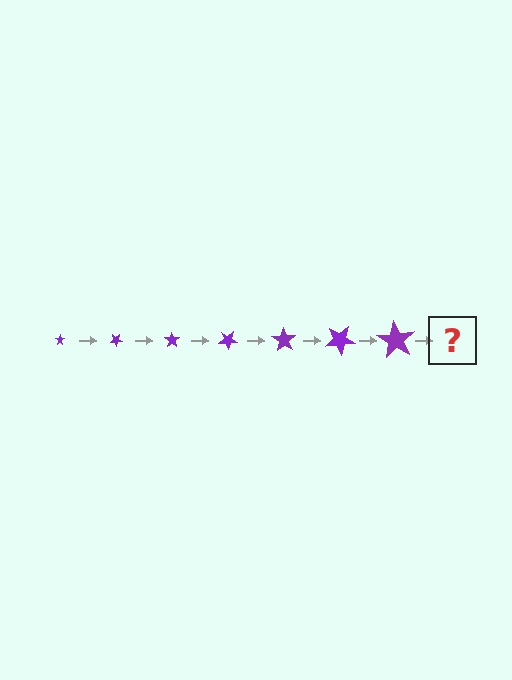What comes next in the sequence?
The next element should be a star, larger than the previous one and rotated 245 degrees from the start.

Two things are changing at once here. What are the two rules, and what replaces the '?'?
The two rules are that the star grows larger each step and it rotates 35 degrees each step. The '?' should be a star, larger than the previous one and rotated 245 degrees from the start.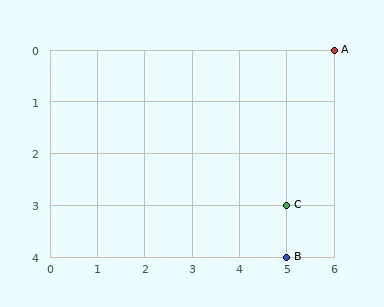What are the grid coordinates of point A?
Point A is at grid coordinates (6, 0).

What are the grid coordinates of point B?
Point B is at grid coordinates (5, 4).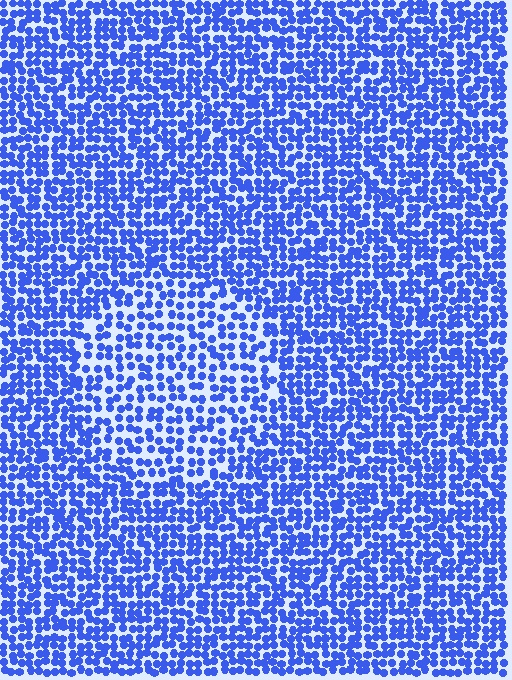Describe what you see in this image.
The image contains small blue elements arranged at two different densities. A circle-shaped region is visible where the elements are less densely packed than the surrounding area.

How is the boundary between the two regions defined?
The boundary is defined by a change in element density (approximately 1.5x ratio). All elements are the same color, size, and shape.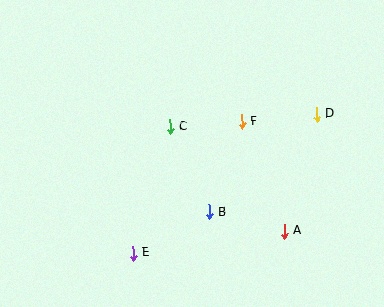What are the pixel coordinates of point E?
Point E is at (133, 253).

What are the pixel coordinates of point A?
Point A is at (284, 231).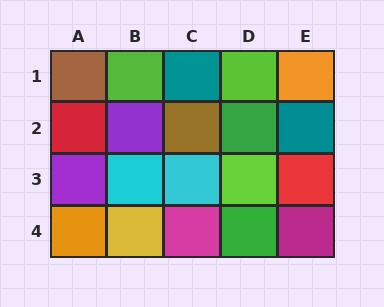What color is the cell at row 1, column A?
Brown.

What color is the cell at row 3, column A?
Purple.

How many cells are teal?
2 cells are teal.